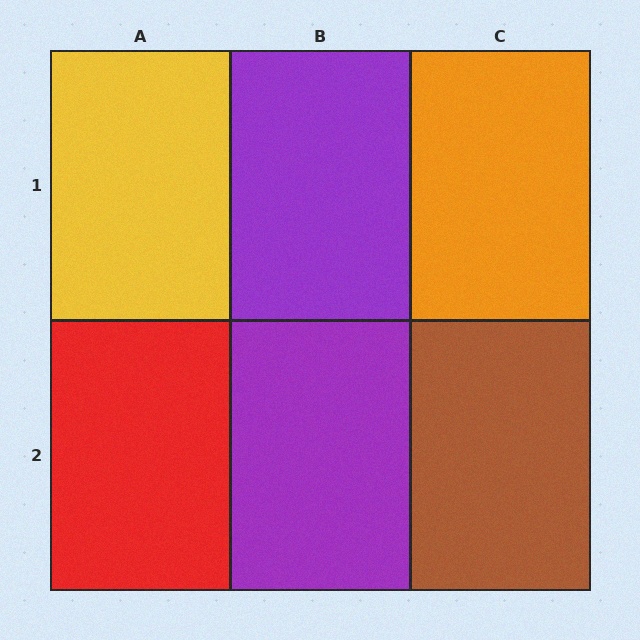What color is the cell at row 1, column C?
Orange.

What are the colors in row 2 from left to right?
Red, purple, brown.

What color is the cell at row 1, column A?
Yellow.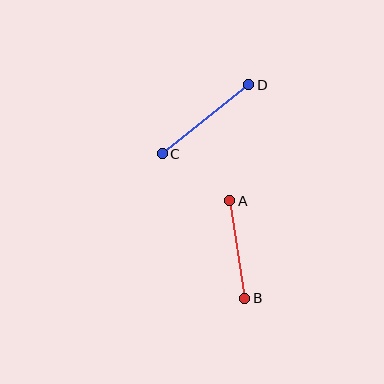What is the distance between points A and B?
The distance is approximately 99 pixels.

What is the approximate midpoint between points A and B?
The midpoint is at approximately (237, 250) pixels.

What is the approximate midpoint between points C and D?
The midpoint is at approximately (206, 119) pixels.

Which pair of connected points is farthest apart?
Points C and D are farthest apart.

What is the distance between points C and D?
The distance is approximately 110 pixels.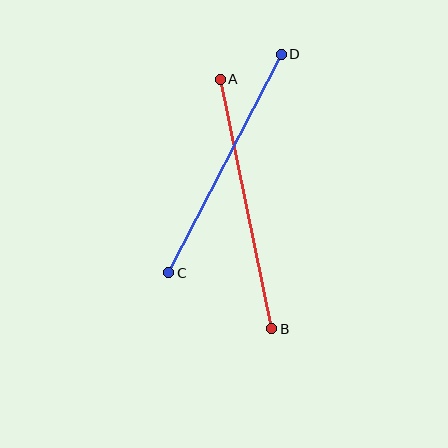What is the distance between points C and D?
The distance is approximately 246 pixels.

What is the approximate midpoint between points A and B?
The midpoint is at approximately (246, 204) pixels.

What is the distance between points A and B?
The distance is approximately 255 pixels.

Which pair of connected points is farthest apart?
Points A and B are farthest apart.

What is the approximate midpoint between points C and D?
The midpoint is at approximately (225, 164) pixels.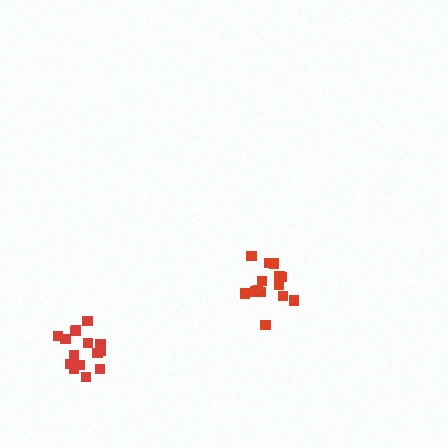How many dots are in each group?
Group 1: 15 dots, Group 2: 14 dots (29 total).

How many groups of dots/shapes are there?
There are 2 groups.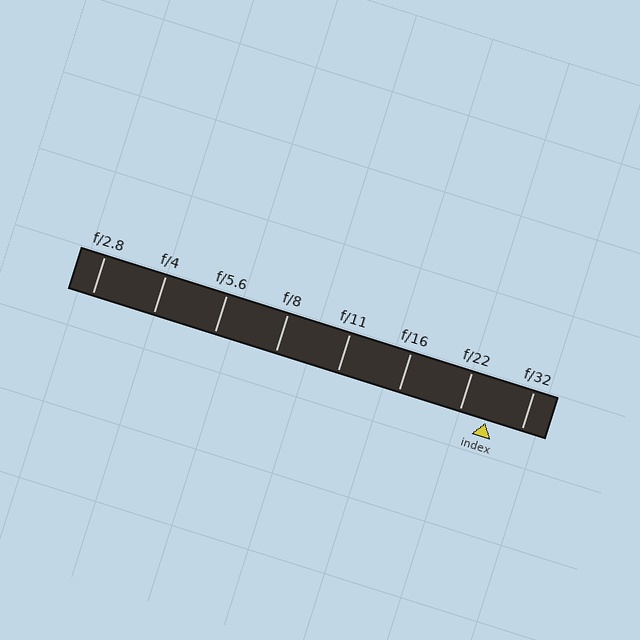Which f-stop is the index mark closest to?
The index mark is closest to f/22.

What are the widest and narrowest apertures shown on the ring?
The widest aperture shown is f/2.8 and the narrowest is f/32.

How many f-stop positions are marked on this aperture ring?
There are 8 f-stop positions marked.